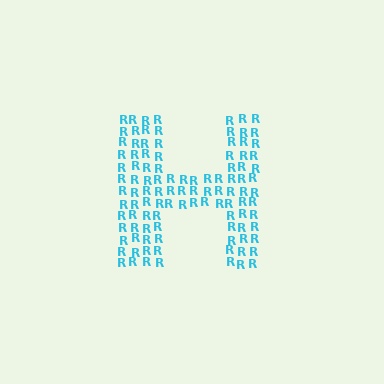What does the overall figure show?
The overall figure shows the letter H.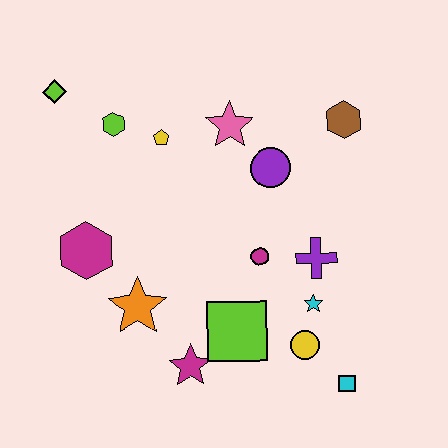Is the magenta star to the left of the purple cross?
Yes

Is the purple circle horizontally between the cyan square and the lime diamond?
Yes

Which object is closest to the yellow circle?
The cyan star is closest to the yellow circle.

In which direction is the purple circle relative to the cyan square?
The purple circle is above the cyan square.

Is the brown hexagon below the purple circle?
No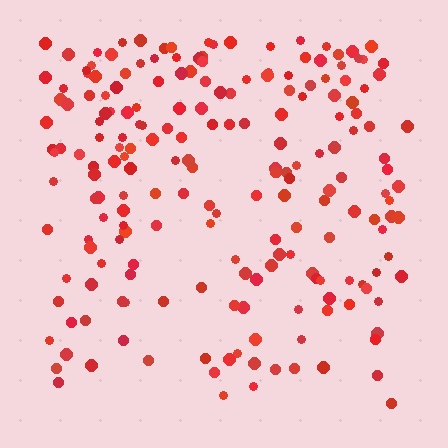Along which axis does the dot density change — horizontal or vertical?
Vertical.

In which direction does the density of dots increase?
From bottom to top, with the top side densest.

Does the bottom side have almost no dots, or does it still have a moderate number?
Still a moderate number, just noticeably fewer than the top.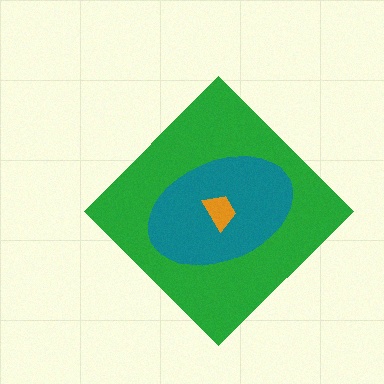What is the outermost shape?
The green diamond.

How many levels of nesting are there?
3.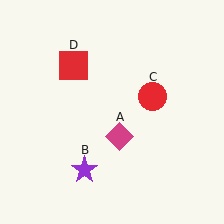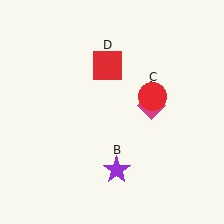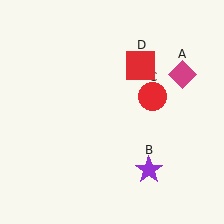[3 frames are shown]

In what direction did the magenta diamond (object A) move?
The magenta diamond (object A) moved up and to the right.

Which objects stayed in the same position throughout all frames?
Red circle (object C) remained stationary.